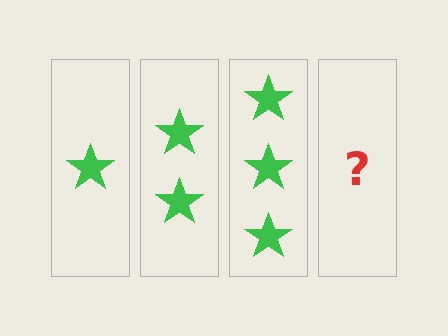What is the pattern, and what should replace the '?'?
The pattern is that each step adds one more star. The '?' should be 4 stars.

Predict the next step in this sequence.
The next step is 4 stars.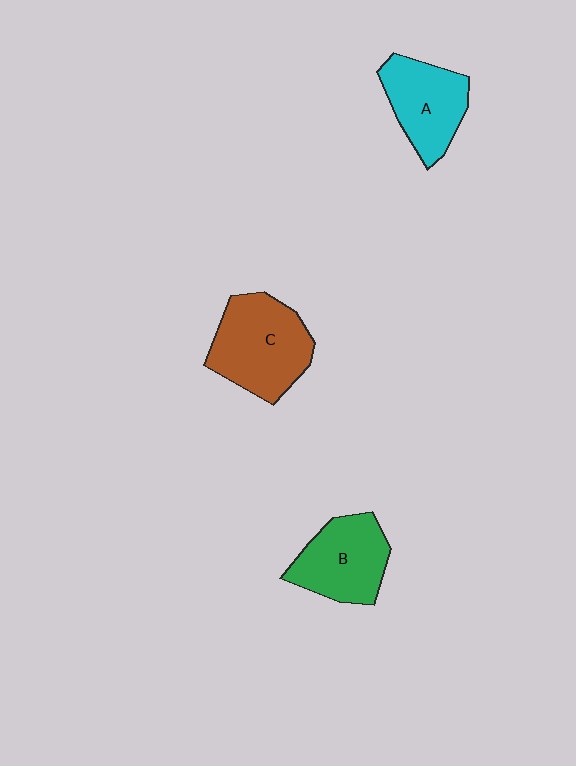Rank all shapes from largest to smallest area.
From largest to smallest: C (brown), B (green), A (cyan).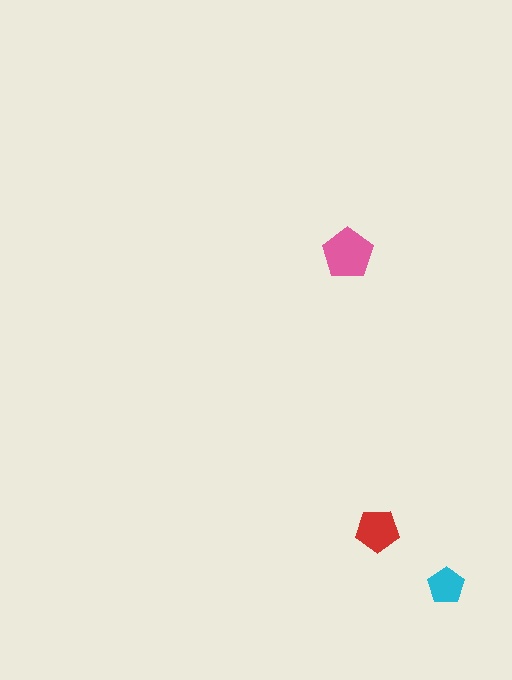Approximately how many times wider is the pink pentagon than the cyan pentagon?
About 1.5 times wider.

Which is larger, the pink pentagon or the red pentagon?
The pink one.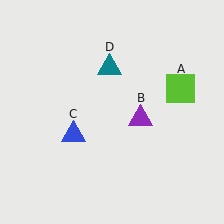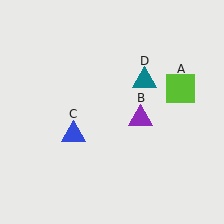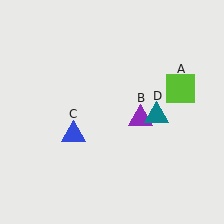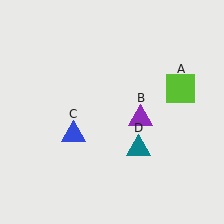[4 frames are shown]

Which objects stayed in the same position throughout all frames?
Lime square (object A) and purple triangle (object B) and blue triangle (object C) remained stationary.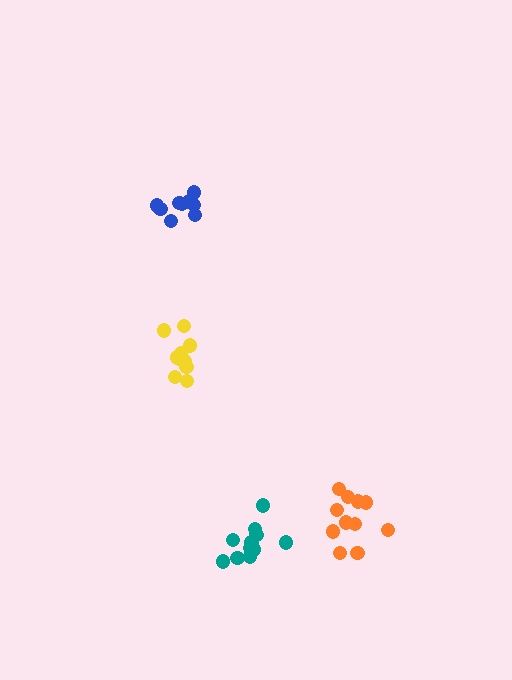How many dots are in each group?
Group 1: 11 dots, Group 2: 10 dots, Group 3: 11 dots, Group 4: 9 dots (41 total).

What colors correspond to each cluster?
The clusters are colored: orange, yellow, teal, blue.